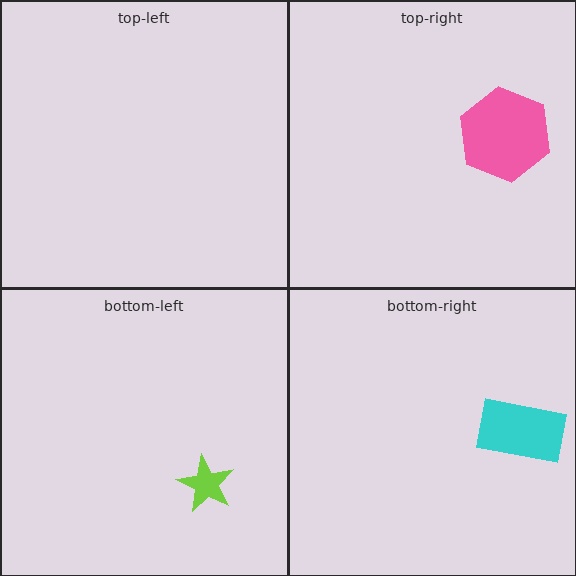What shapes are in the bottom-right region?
The cyan rectangle.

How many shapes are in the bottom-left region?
1.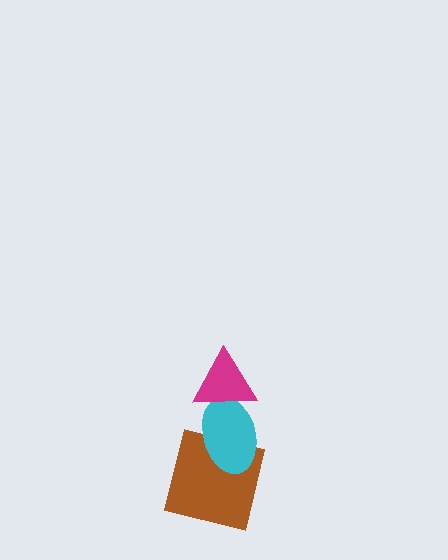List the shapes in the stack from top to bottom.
From top to bottom: the magenta triangle, the cyan ellipse, the brown square.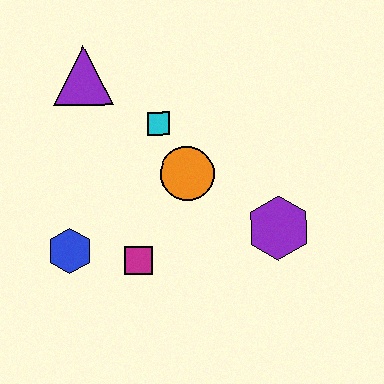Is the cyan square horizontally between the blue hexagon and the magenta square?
No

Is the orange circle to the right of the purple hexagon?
No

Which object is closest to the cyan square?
The orange circle is closest to the cyan square.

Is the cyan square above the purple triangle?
No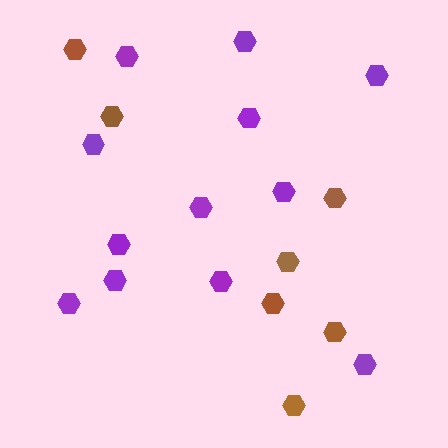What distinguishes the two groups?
There are 2 groups: one group of brown hexagons (7) and one group of purple hexagons (12).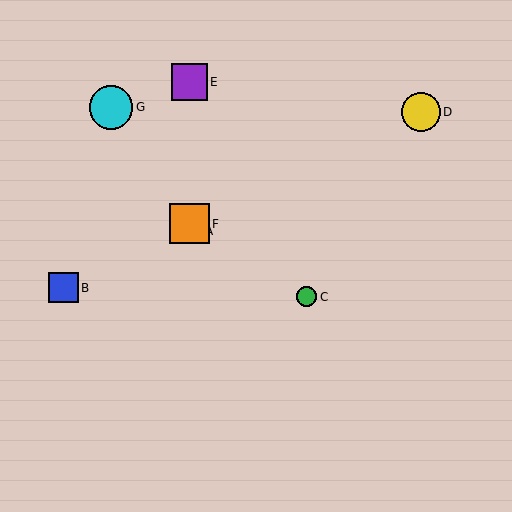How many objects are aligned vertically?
3 objects (A, E, F) are aligned vertically.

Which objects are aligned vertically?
Objects A, E, F are aligned vertically.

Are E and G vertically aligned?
No, E is at x≈189 and G is at x≈111.